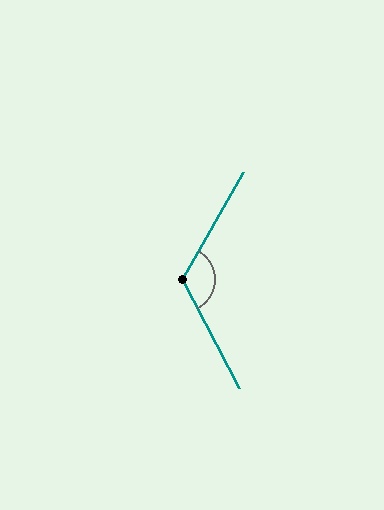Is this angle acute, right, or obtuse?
It is obtuse.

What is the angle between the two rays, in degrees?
Approximately 123 degrees.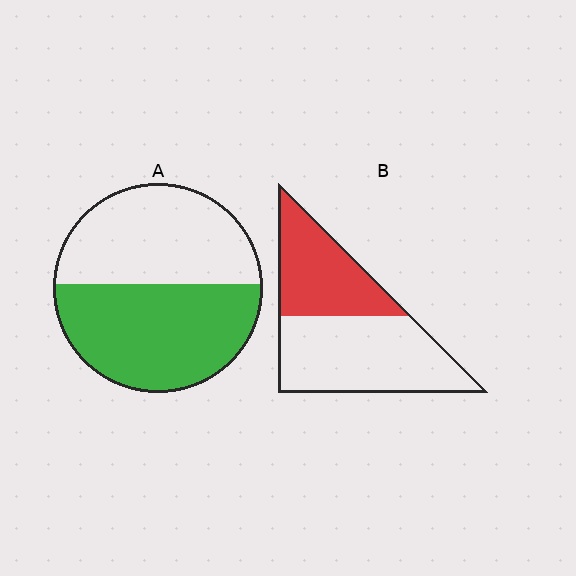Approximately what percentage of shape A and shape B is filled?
A is approximately 50% and B is approximately 40%.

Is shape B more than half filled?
No.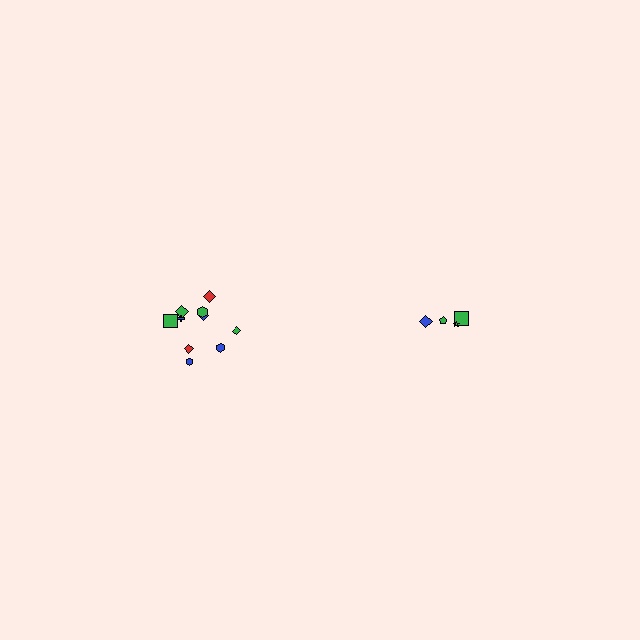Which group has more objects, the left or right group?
The left group.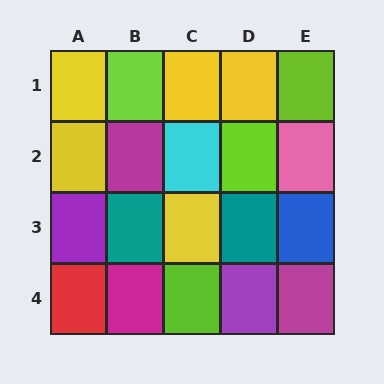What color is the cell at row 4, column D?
Purple.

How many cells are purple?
2 cells are purple.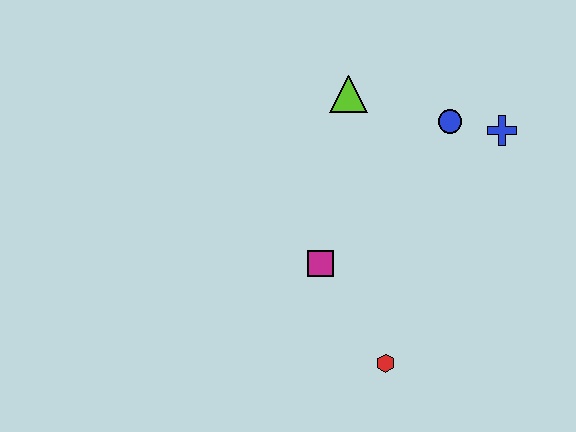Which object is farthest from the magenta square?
The blue cross is farthest from the magenta square.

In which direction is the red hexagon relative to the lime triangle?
The red hexagon is below the lime triangle.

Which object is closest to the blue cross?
The blue circle is closest to the blue cross.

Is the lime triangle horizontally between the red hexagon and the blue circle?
No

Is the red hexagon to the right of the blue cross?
No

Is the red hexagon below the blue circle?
Yes